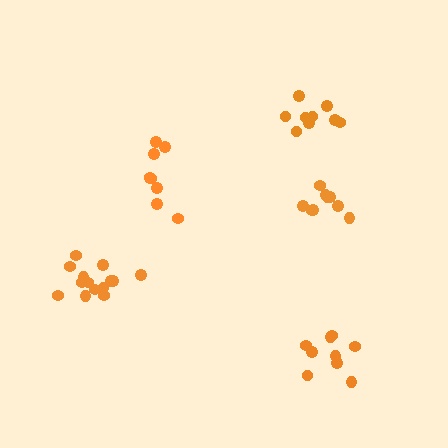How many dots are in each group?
Group 1: 9 dots, Group 2: 9 dots, Group 3: 9 dots, Group 4: 14 dots, Group 5: 9 dots (50 total).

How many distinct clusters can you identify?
There are 5 distinct clusters.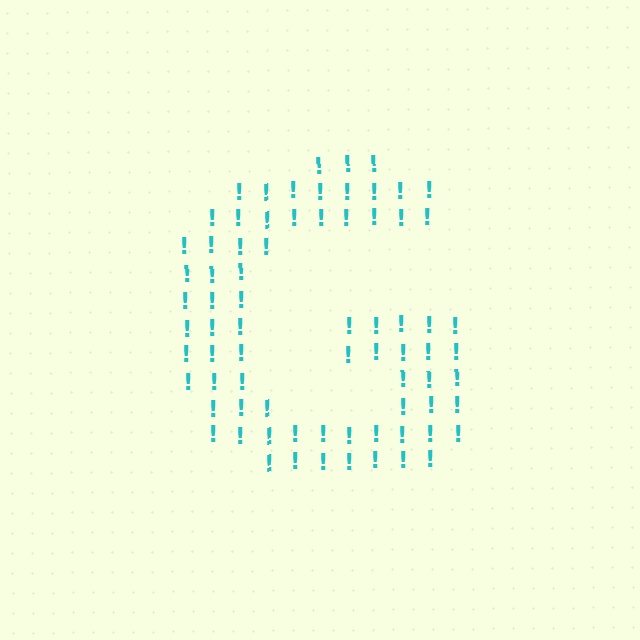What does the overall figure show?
The overall figure shows the letter G.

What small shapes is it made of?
It is made of small exclamation marks.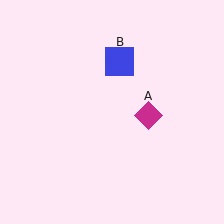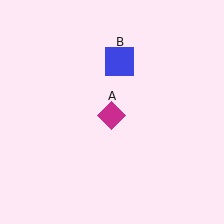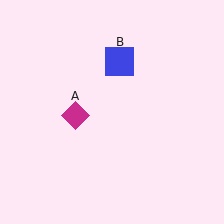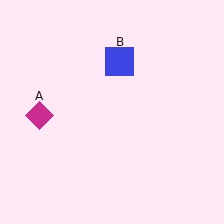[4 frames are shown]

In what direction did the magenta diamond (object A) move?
The magenta diamond (object A) moved left.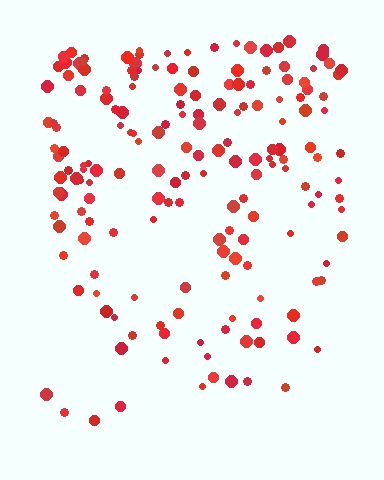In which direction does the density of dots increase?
From bottom to top, with the top side densest.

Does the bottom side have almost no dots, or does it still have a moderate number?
Still a moderate number, just noticeably fewer than the top.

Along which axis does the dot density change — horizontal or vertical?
Vertical.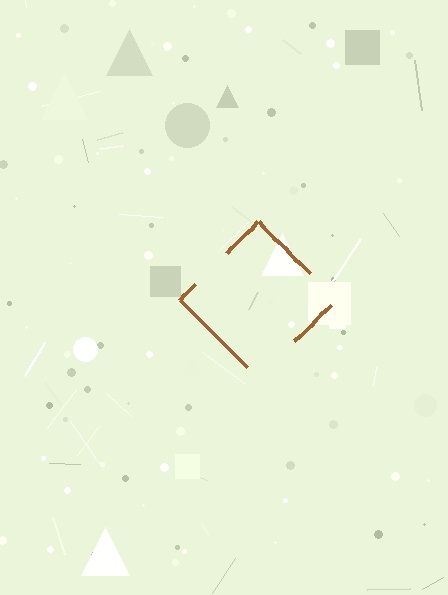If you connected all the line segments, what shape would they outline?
They would outline a diamond.